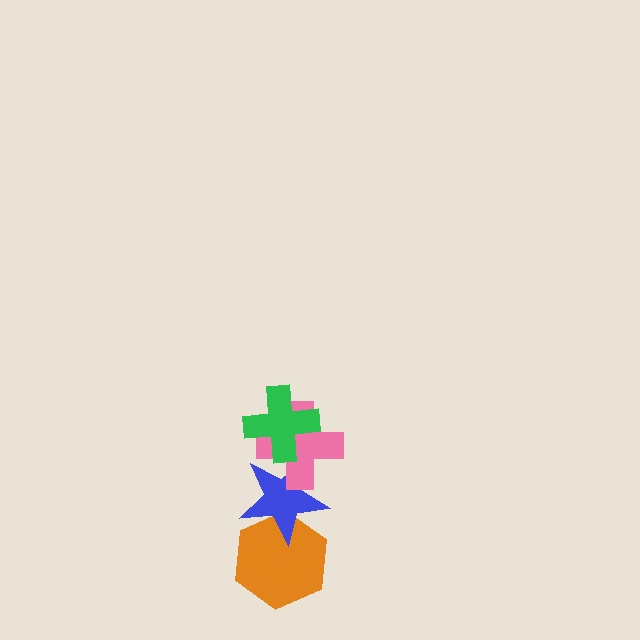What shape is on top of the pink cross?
The green cross is on top of the pink cross.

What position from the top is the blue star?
The blue star is 3rd from the top.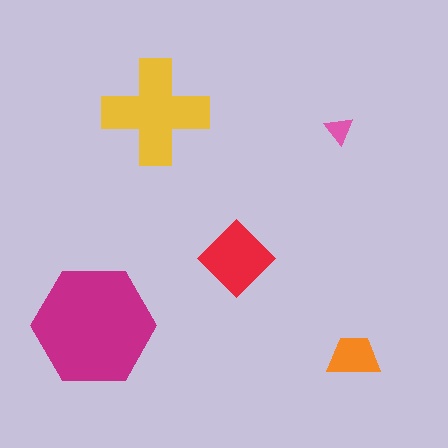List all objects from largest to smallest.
The magenta hexagon, the yellow cross, the red diamond, the orange trapezoid, the pink triangle.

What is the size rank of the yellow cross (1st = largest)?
2nd.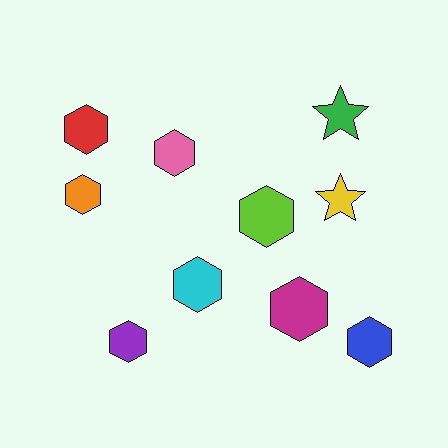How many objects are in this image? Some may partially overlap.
There are 10 objects.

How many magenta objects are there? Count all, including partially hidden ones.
There is 1 magenta object.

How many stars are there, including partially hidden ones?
There are 2 stars.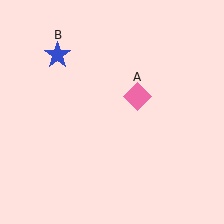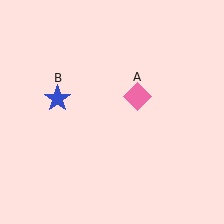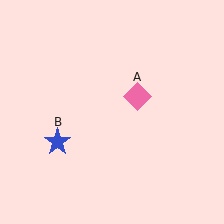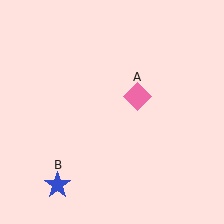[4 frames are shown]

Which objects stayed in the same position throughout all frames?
Pink diamond (object A) remained stationary.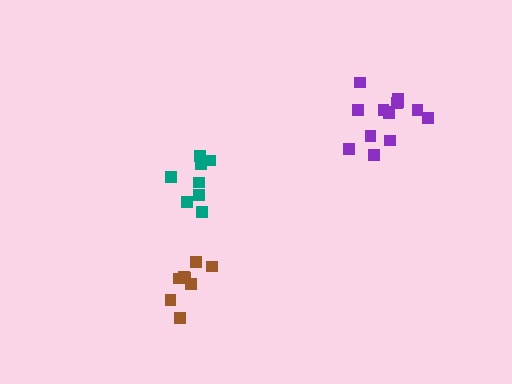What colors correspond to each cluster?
The clusters are colored: teal, purple, brown.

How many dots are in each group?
Group 1: 8 dots, Group 2: 14 dots, Group 3: 8 dots (30 total).